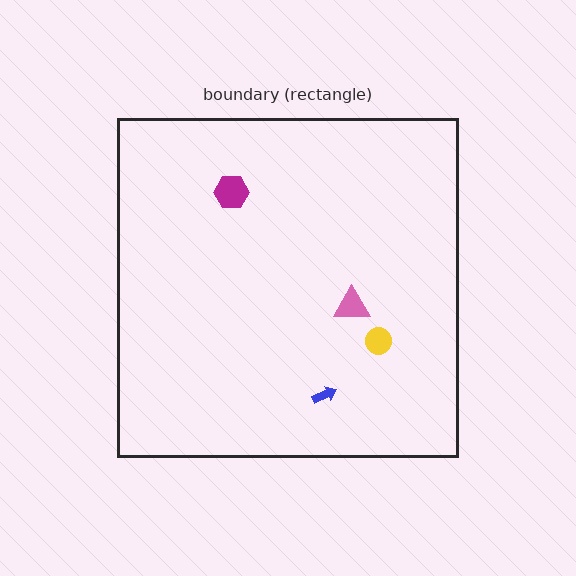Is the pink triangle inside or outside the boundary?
Inside.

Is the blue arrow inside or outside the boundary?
Inside.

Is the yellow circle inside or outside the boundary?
Inside.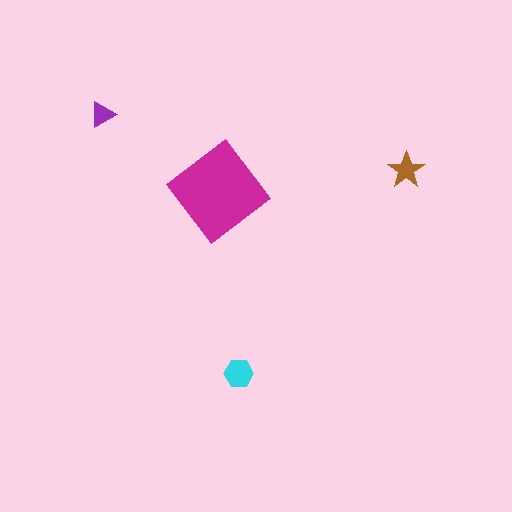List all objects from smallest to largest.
The purple triangle, the brown star, the cyan hexagon, the magenta diamond.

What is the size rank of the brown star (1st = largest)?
3rd.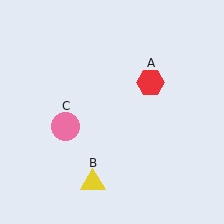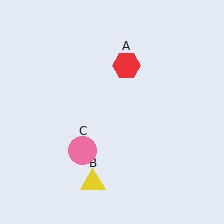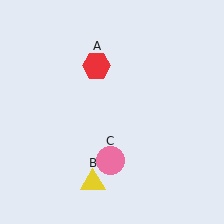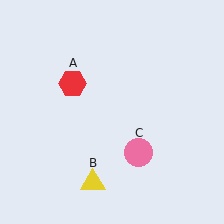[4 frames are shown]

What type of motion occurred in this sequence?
The red hexagon (object A), pink circle (object C) rotated counterclockwise around the center of the scene.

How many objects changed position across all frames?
2 objects changed position: red hexagon (object A), pink circle (object C).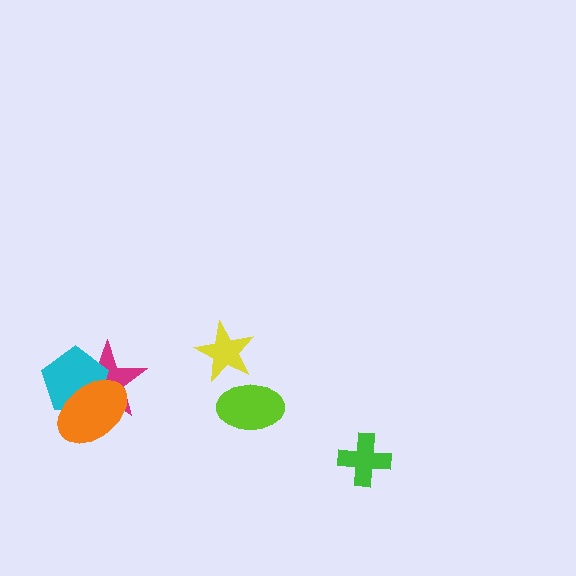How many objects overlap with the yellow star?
0 objects overlap with the yellow star.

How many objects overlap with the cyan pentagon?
2 objects overlap with the cyan pentagon.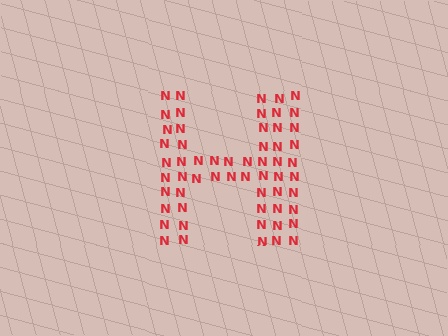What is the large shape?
The large shape is the letter H.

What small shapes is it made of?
It is made of small letter N's.